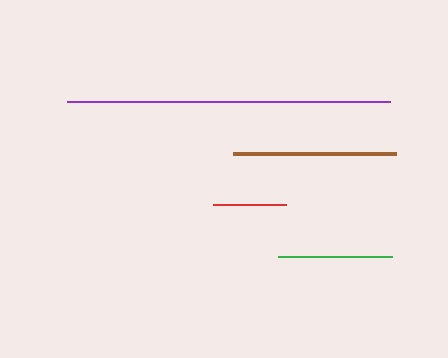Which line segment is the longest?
The purple line is the longest at approximately 323 pixels.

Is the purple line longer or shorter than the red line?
The purple line is longer than the red line.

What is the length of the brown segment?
The brown segment is approximately 164 pixels long.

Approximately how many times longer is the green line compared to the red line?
The green line is approximately 1.6 times the length of the red line.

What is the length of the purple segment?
The purple segment is approximately 323 pixels long.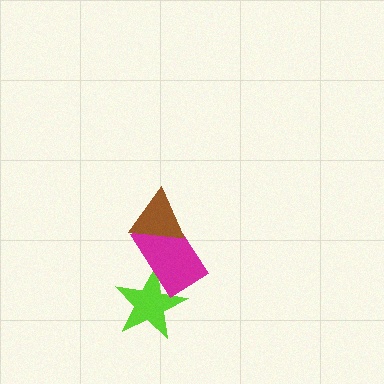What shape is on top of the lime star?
The magenta rectangle is on top of the lime star.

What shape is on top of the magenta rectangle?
The brown triangle is on top of the magenta rectangle.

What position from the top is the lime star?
The lime star is 3rd from the top.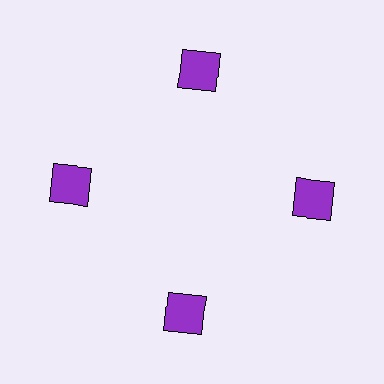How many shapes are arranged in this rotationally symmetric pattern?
There are 4 shapes, arranged in 4 groups of 1.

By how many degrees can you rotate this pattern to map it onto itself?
The pattern maps onto itself every 90 degrees of rotation.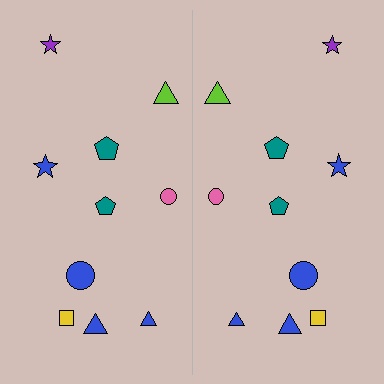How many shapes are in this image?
There are 20 shapes in this image.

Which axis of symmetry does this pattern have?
The pattern has a vertical axis of symmetry running through the center of the image.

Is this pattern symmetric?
Yes, this pattern has bilateral (reflection) symmetry.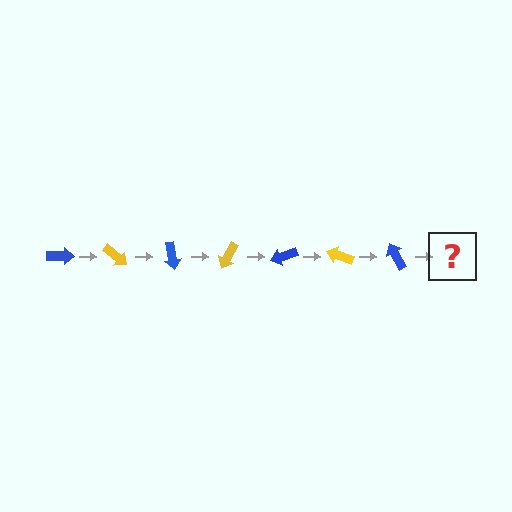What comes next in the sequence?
The next element should be a yellow arrow, rotated 280 degrees from the start.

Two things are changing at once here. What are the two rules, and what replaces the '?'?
The two rules are that it rotates 40 degrees each step and the color cycles through blue and yellow. The '?' should be a yellow arrow, rotated 280 degrees from the start.